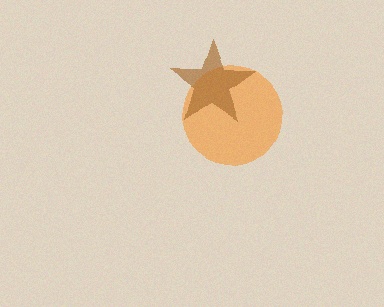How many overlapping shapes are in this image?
There are 2 overlapping shapes in the image.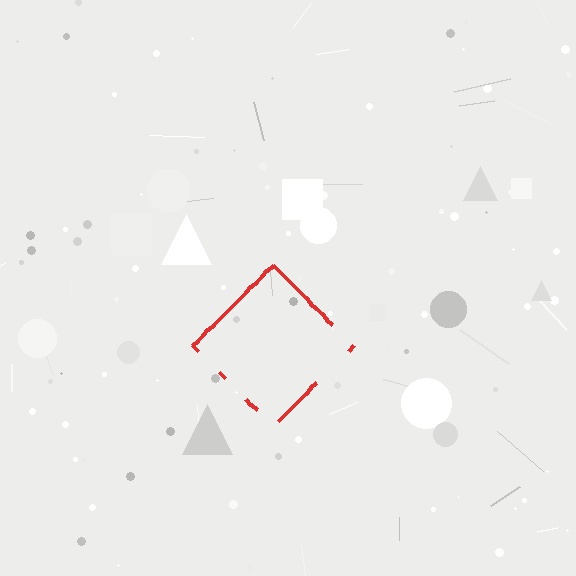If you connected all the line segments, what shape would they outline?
They would outline a diamond.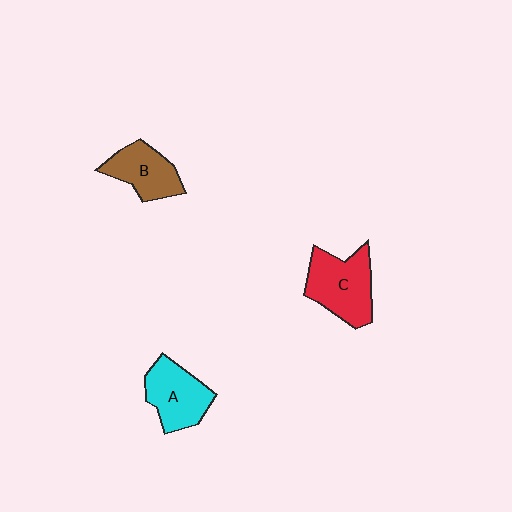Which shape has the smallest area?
Shape B (brown).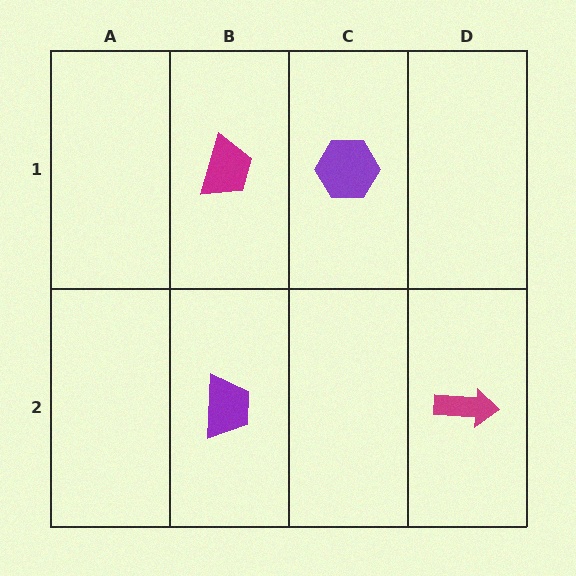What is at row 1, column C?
A purple hexagon.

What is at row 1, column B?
A magenta trapezoid.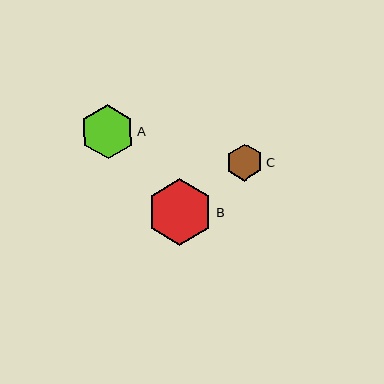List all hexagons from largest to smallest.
From largest to smallest: B, A, C.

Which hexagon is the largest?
Hexagon B is the largest with a size of approximately 67 pixels.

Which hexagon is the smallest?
Hexagon C is the smallest with a size of approximately 36 pixels.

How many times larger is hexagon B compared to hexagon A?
Hexagon B is approximately 1.2 times the size of hexagon A.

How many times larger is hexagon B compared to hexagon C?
Hexagon B is approximately 1.8 times the size of hexagon C.